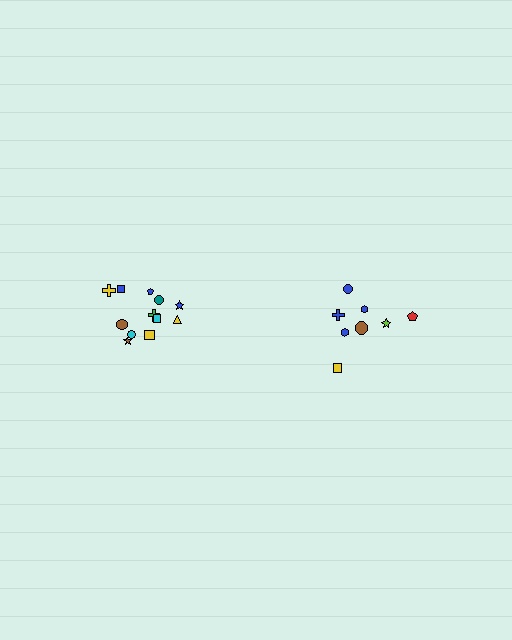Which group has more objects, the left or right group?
The left group.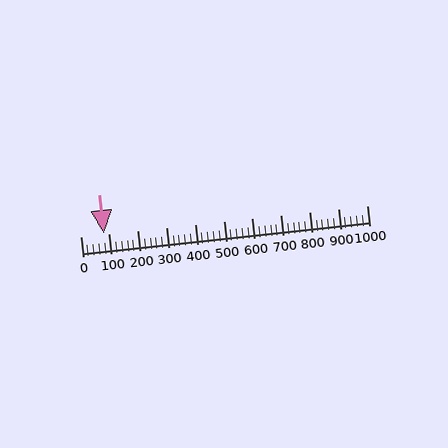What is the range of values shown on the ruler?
The ruler shows values from 0 to 1000.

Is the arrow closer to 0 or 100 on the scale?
The arrow is closer to 100.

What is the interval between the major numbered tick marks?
The major tick marks are spaced 100 units apart.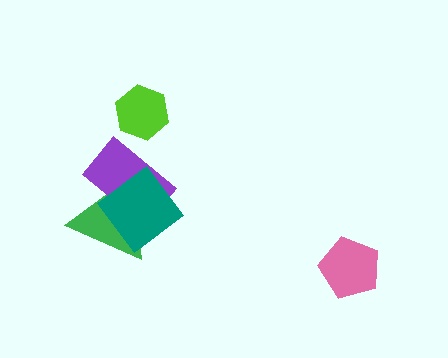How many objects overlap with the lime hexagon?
0 objects overlap with the lime hexagon.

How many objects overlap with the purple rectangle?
2 objects overlap with the purple rectangle.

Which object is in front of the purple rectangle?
The teal diamond is in front of the purple rectangle.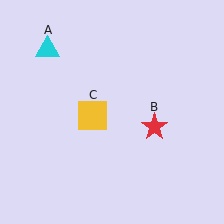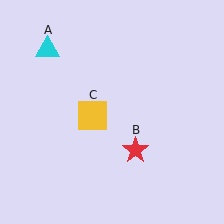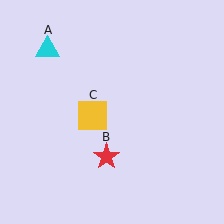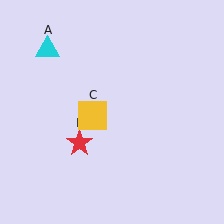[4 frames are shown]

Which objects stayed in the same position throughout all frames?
Cyan triangle (object A) and yellow square (object C) remained stationary.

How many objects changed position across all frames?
1 object changed position: red star (object B).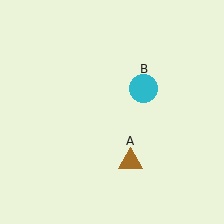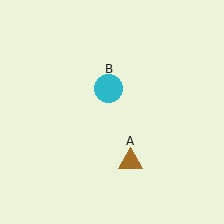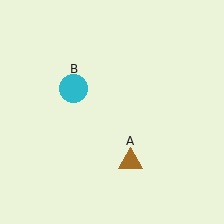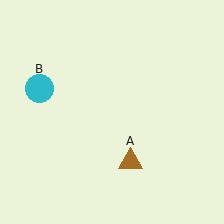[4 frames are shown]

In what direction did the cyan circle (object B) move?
The cyan circle (object B) moved left.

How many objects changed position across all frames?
1 object changed position: cyan circle (object B).